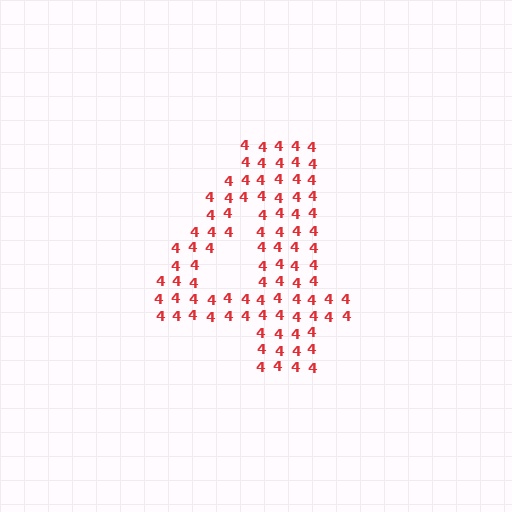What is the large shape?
The large shape is the digit 4.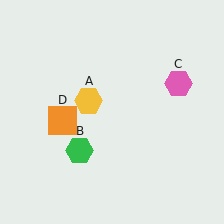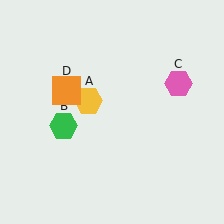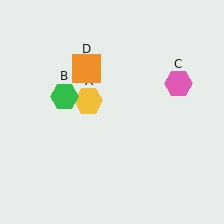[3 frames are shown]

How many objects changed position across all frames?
2 objects changed position: green hexagon (object B), orange square (object D).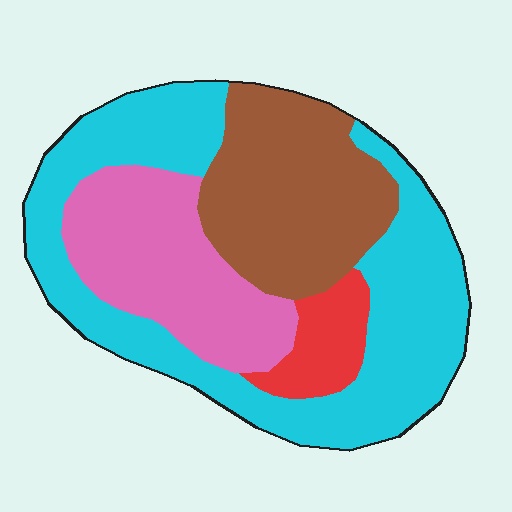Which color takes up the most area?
Cyan, at roughly 45%.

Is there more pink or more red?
Pink.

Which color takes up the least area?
Red, at roughly 5%.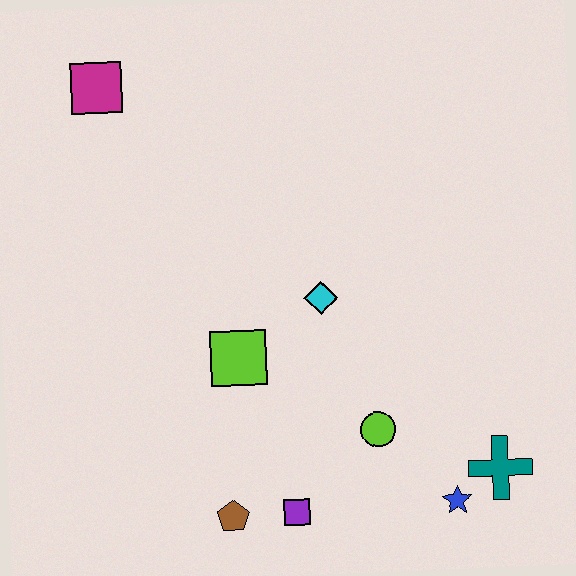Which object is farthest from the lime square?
The magenta square is farthest from the lime square.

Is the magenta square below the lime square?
No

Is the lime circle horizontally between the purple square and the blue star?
Yes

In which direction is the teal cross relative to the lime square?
The teal cross is to the right of the lime square.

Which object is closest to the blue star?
The teal cross is closest to the blue star.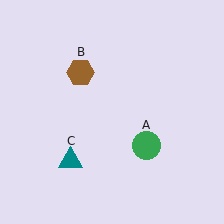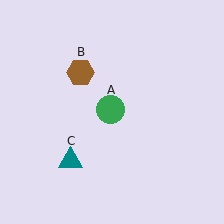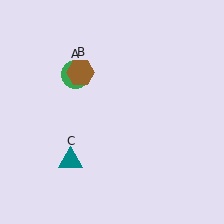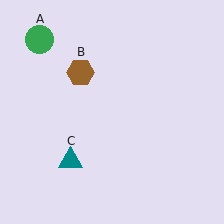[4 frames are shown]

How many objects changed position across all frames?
1 object changed position: green circle (object A).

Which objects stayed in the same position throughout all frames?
Brown hexagon (object B) and teal triangle (object C) remained stationary.